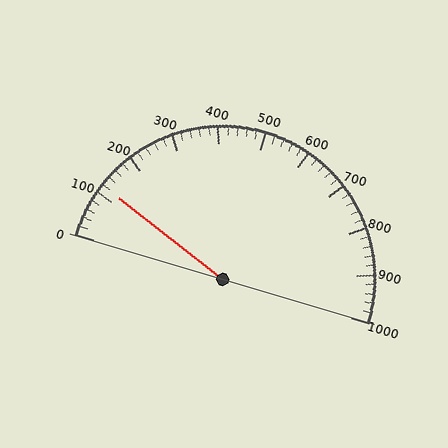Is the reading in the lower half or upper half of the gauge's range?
The reading is in the lower half of the range (0 to 1000).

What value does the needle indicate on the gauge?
The needle indicates approximately 120.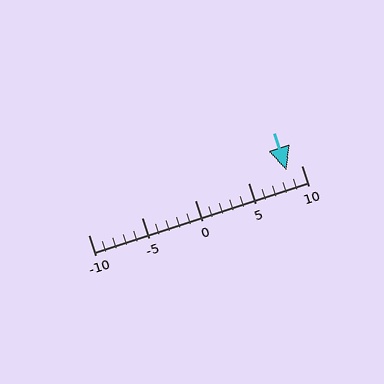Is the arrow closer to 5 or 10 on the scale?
The arrow is closer to 10.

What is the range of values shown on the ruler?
The ruler shows values from -10 to 10.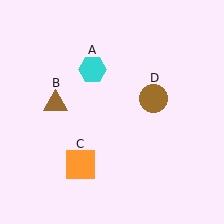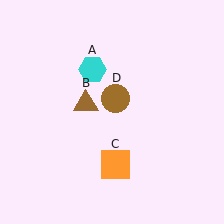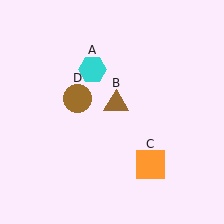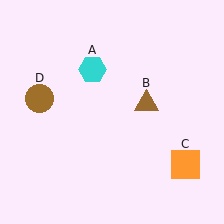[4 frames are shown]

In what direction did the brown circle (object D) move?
The brown circle (object D) moved left.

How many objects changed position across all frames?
3 objects changed position: brown triangle (object B), orange square (object C), brown circle (object D).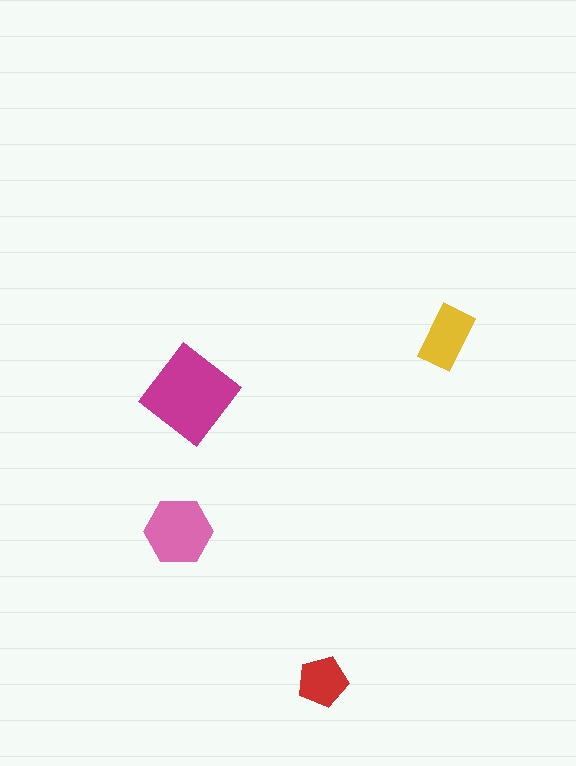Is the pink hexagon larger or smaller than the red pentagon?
Larger.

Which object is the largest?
The magenta diamond.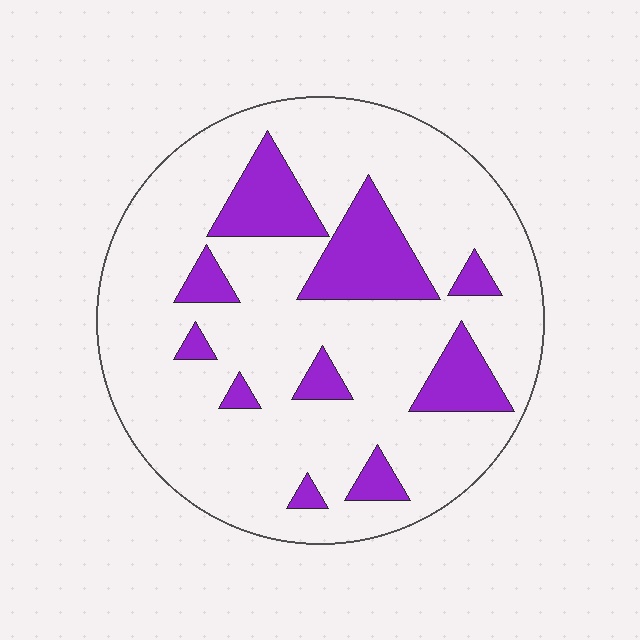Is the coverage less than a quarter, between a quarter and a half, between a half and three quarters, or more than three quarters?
Less than a quarter.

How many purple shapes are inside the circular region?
10.